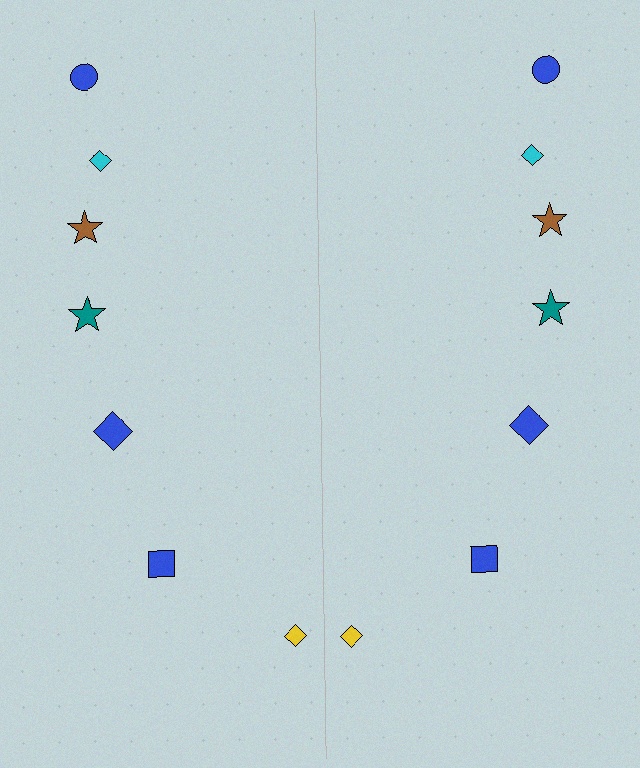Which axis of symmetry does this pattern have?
The pattern has a vertical axis of symmetry running through the center of the image.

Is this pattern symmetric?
Yes, this pattern has bilateral (reflection) symmetry.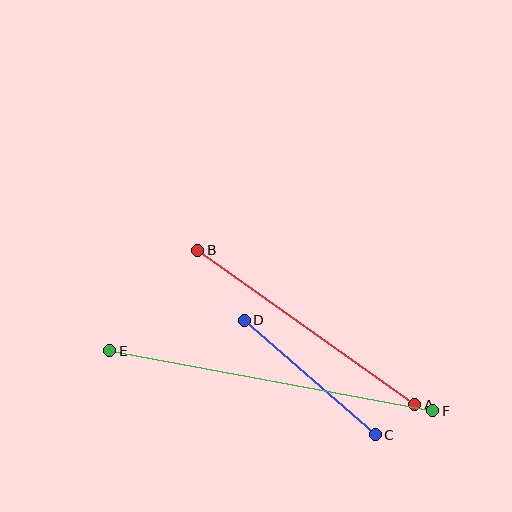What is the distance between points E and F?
The distance is approximately 329 pixels.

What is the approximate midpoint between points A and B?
The midpoint is at approximately (306, 328) pixels.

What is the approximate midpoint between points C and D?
The midpoint is at approximately (310, 377) pixels.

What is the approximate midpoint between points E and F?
The midpoint is at approximately (271, 381) pixels.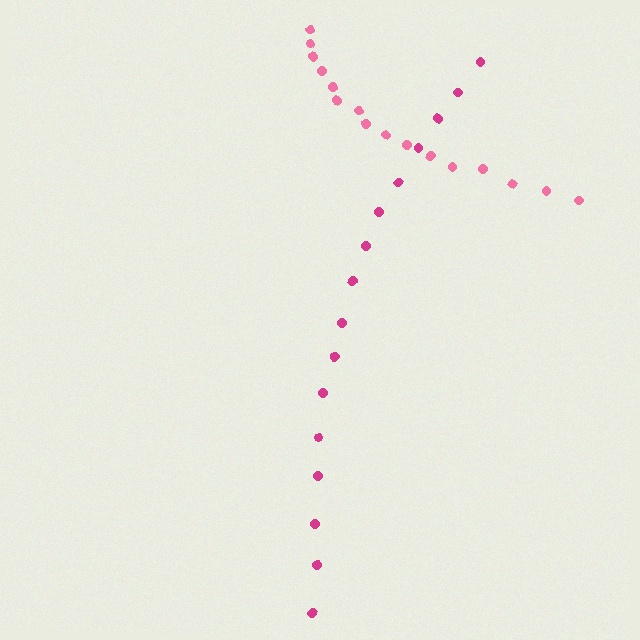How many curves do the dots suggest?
There are 2 distinct paths.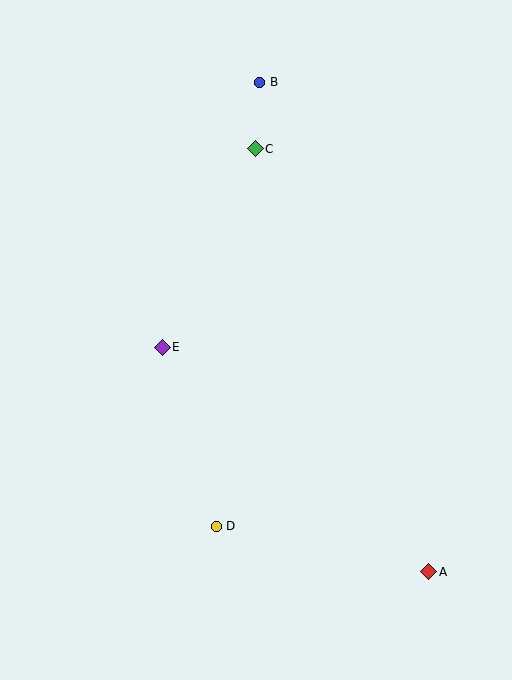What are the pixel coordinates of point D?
Point D is at (216, 526).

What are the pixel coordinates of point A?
Point A is at (429, 572).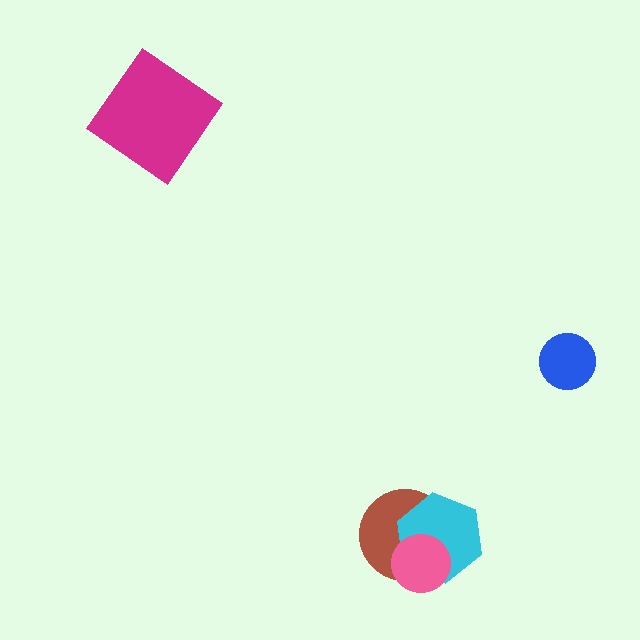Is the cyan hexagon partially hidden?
Yes, it is partially covered by another shape.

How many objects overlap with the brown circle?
2 objects overlap with the brown circle.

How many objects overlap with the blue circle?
0 objects overlap with the blue circle.